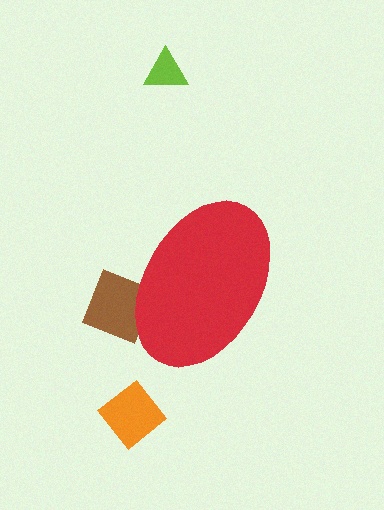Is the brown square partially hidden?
Yes, the brown square is partially hidden behind the red ellipse.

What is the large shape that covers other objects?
A red ellipse.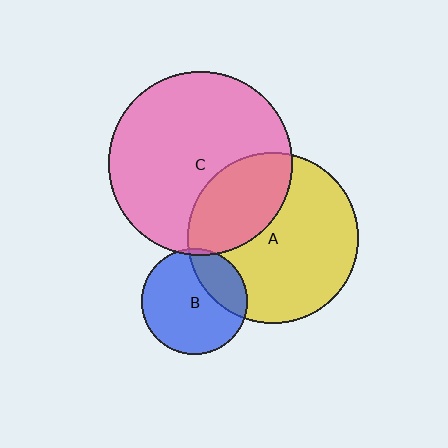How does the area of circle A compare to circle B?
Approximately 2.6 times.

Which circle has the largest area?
Circle C (pink).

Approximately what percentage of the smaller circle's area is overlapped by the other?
Approximately 25%.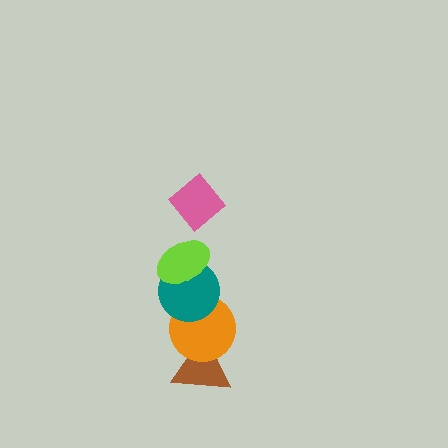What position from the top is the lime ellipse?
The lime ellipse is 2nd from the top.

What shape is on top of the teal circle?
The lime ellipse is on top of the teal circle.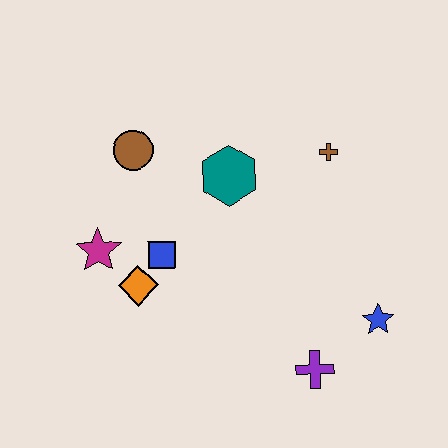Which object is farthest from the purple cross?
The brown circle is farthest from the purple cross.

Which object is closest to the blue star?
The purple cross is closest to the blue star.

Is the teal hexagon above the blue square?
Yes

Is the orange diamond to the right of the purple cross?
No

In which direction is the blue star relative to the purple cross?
The blue star is to the right of the purple cross.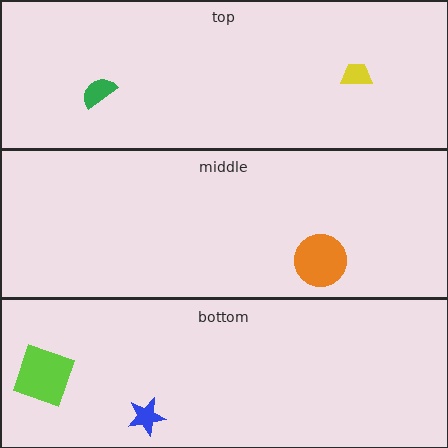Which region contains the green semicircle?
The top region.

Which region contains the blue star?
The bottom region.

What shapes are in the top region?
The yellow trapezoid, the green semicircle.